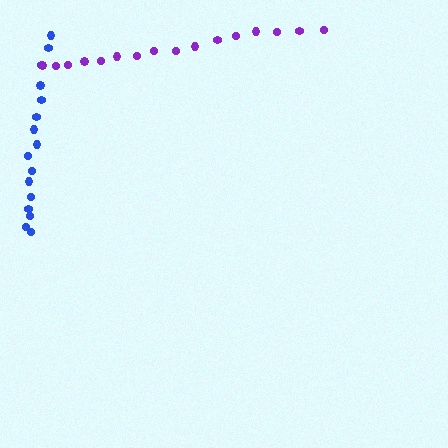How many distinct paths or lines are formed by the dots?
There are 2 distinct paths.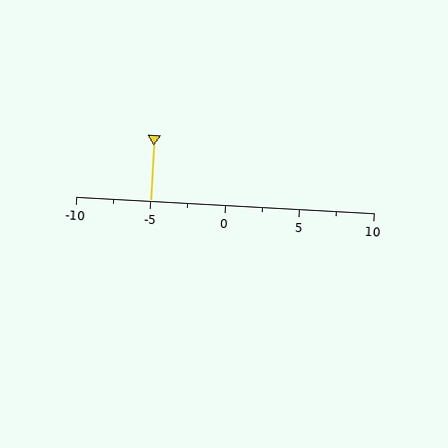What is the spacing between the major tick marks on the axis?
The major ticks are spaced 5 apart.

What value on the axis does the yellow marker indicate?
The marker indicates approximately -5.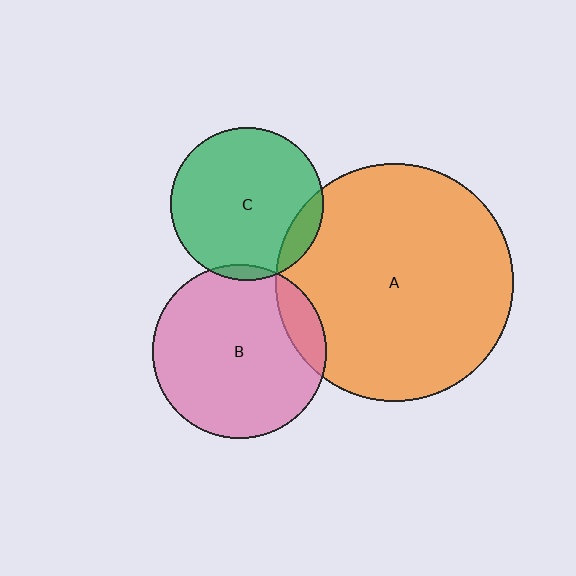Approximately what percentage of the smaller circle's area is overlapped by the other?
Approximately 5%.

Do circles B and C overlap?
Yes.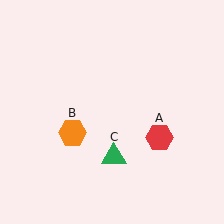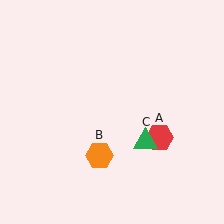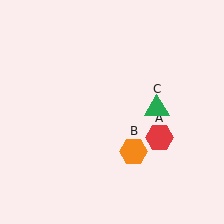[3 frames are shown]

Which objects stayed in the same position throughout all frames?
Red hexagon (object A) remained stationary.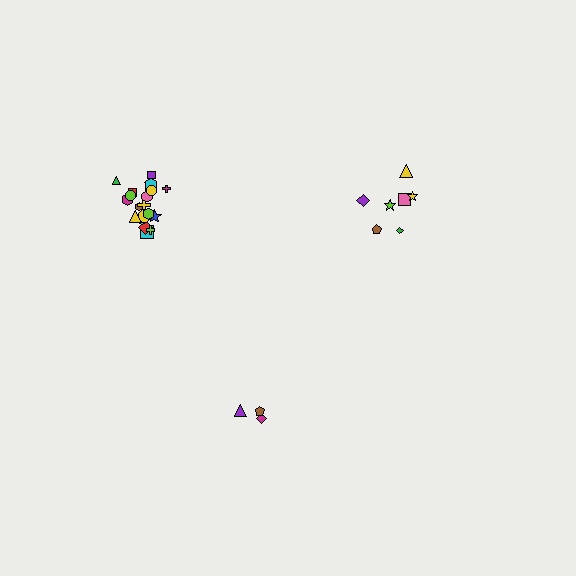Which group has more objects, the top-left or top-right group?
The top-left group.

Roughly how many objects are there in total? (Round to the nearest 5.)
Roughly 30 objects in total.